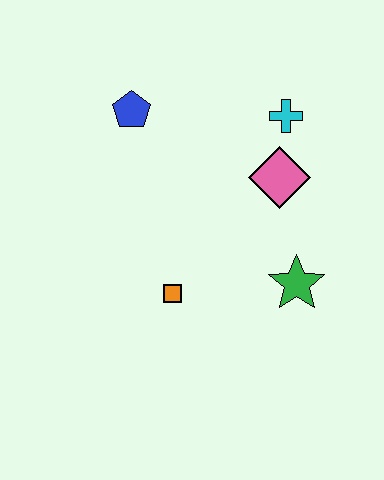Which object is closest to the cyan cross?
The pink diamond is closest to the cyan cross.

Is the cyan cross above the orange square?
Yes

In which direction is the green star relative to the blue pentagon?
The green star is below the blue pentagon.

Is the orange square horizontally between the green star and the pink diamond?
No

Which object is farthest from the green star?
The blue pentagon is farthest from the green star.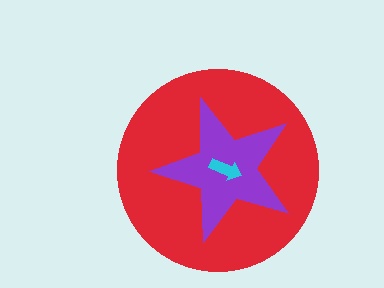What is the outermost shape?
The red circle.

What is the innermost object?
The cyan arrow.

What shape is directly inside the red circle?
The purple star.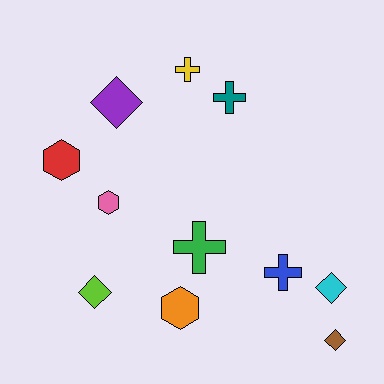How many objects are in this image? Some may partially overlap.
There are 11 objects.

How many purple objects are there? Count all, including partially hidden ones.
There is 1 purple object.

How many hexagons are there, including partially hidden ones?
There are 3 hexagons.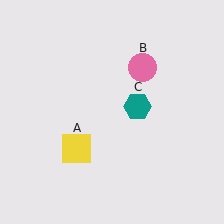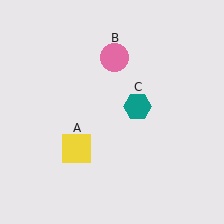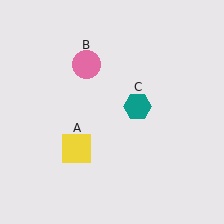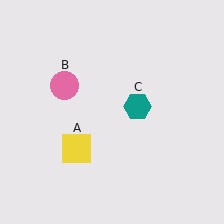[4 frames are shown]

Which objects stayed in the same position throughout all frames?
Yellow square (object A) and teal hexagon (object C) remained stationary.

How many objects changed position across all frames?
1 object changed position: pink circle (object B).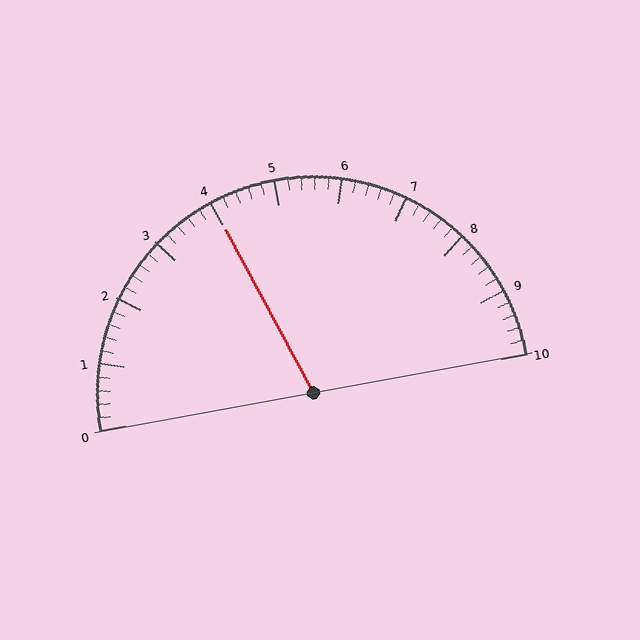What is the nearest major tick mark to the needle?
The nearest major tick mark is 4.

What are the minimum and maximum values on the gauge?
The gauge ranges from 0 to 10.